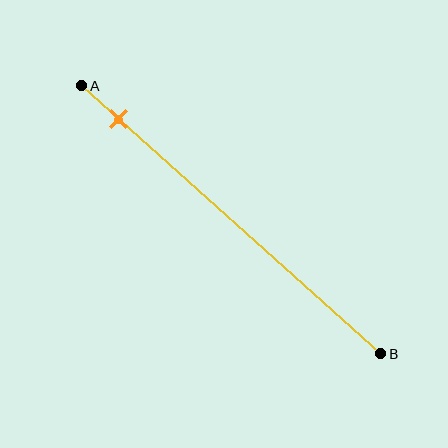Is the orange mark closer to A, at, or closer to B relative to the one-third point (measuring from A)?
The orange mark is closer to point A than the one-third point of segment AB.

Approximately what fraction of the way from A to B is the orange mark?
The orange mark is approximately 15% of the way from A to B.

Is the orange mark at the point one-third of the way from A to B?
No, the mark is at about 15% from A, not at the 33% one-third point.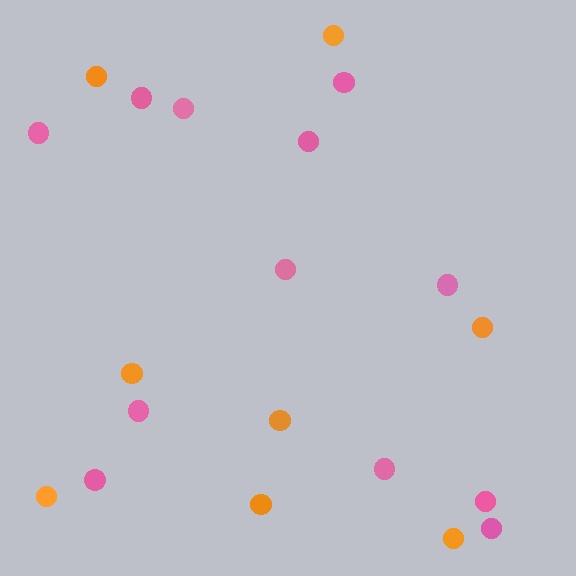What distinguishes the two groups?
There are 2 groups: one group of orange circles (8) and one group of pink circles (12).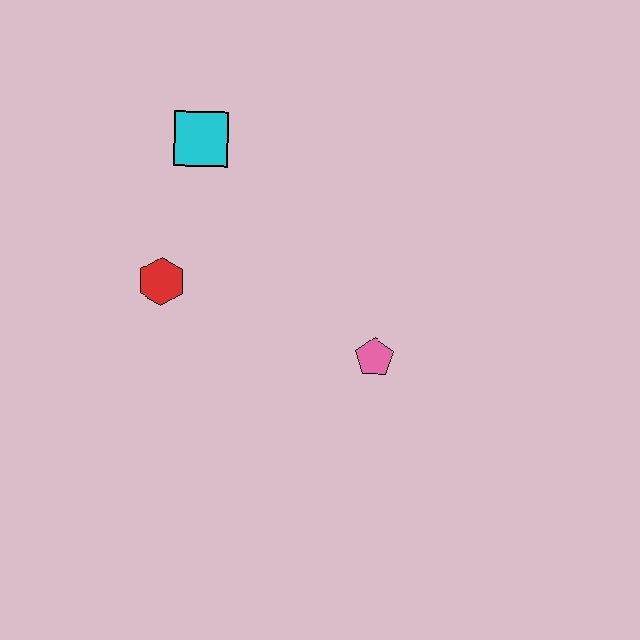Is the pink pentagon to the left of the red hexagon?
No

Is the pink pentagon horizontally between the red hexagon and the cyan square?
No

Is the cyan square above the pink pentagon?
Yes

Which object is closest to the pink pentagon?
The red hexagon is closest to the pink pentagon.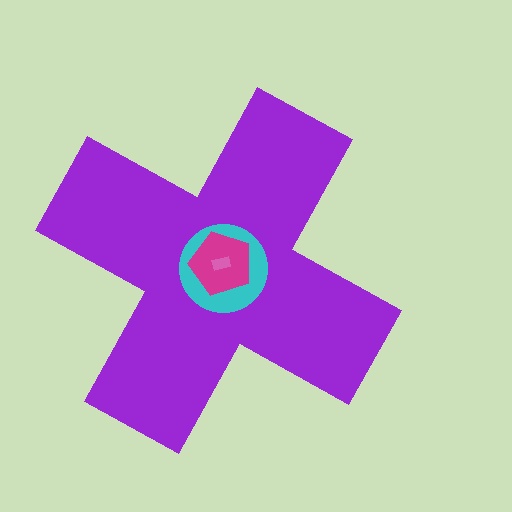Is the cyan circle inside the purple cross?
Yes.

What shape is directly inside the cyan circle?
The magenta pentagon.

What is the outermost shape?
The purple cross.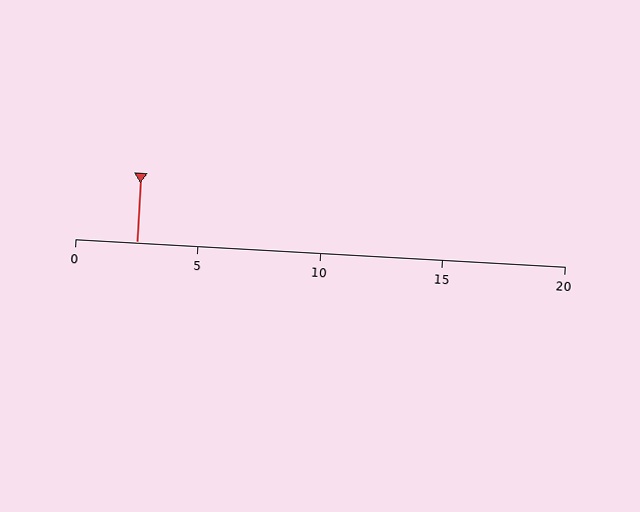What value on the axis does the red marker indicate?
The marker indicates approximately 2.5.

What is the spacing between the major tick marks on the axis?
The major ticks are spaced 5 apart.